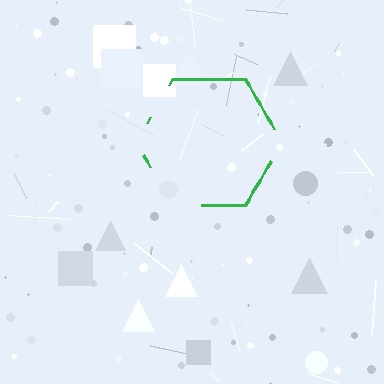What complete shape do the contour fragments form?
The contour fragments form a hexagon.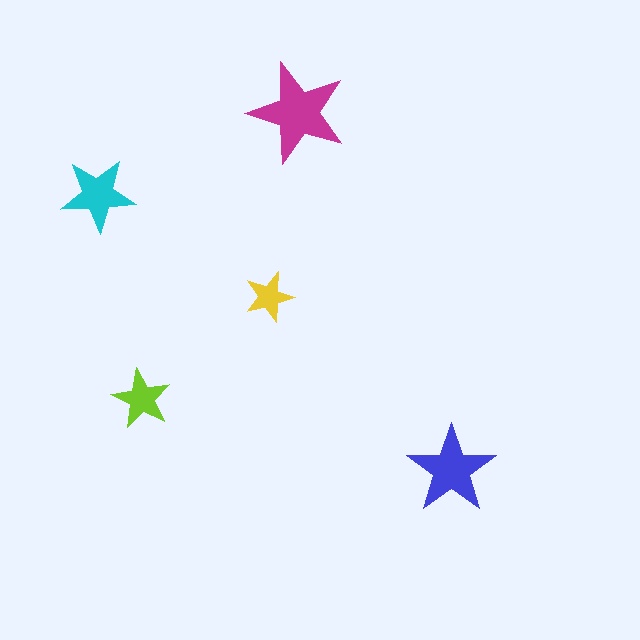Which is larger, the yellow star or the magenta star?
The magenta one.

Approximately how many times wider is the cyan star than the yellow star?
About 1.5 times wider.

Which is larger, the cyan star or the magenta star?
The magenta one.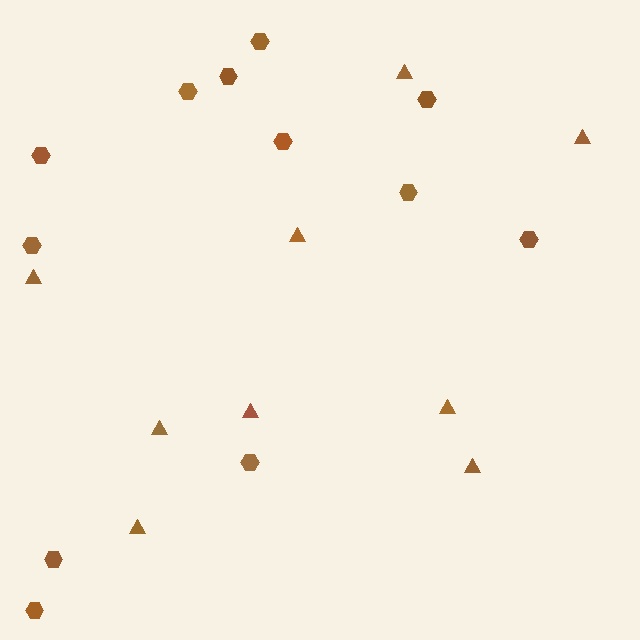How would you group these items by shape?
There are 2 groups: one group of triangles (9) and one group of hexagons (12).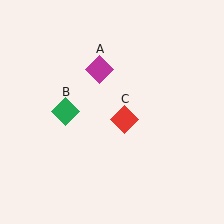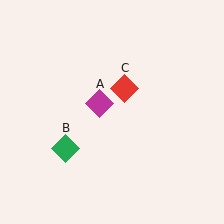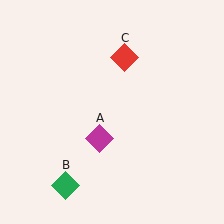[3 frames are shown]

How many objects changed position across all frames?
3 objects changed position: magenta diamond (object A), green diamond (object B), red diamond (object C).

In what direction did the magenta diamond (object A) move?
The magenta diamond (object A) moved down.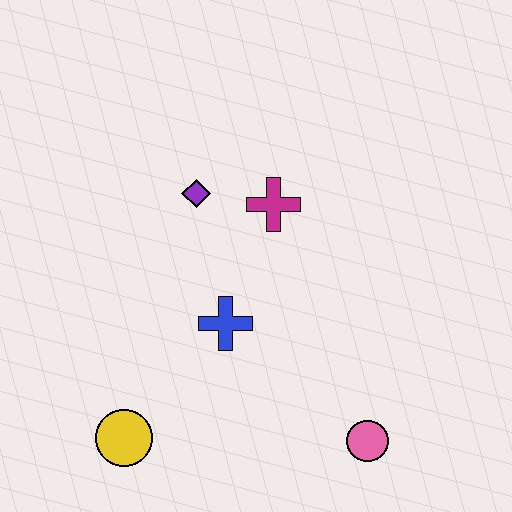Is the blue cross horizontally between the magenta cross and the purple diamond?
Yes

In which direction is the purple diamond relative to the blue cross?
The purple diamond is above the blue cross.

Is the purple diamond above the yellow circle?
Yes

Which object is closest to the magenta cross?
The purple diamond is closest to the magenta cross.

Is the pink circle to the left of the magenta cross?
No